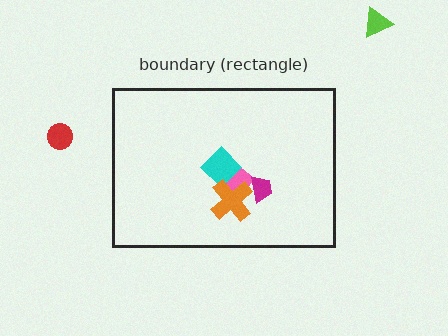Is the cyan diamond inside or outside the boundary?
Inside.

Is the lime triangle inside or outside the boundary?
Outside.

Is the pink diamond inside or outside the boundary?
Inside.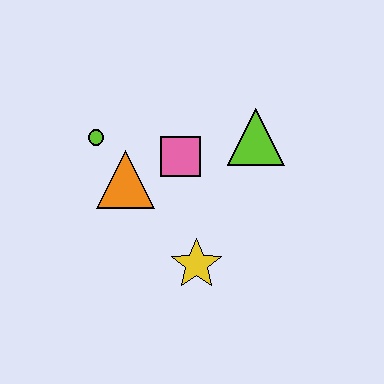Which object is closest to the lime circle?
The orange triangle is closest to the lime circle.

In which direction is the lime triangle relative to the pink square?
The lime triangle is to the right of the pink square.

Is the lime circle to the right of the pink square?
No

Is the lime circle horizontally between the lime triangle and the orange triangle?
No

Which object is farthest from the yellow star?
The lime circle is farthest from the yellow star.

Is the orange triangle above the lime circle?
No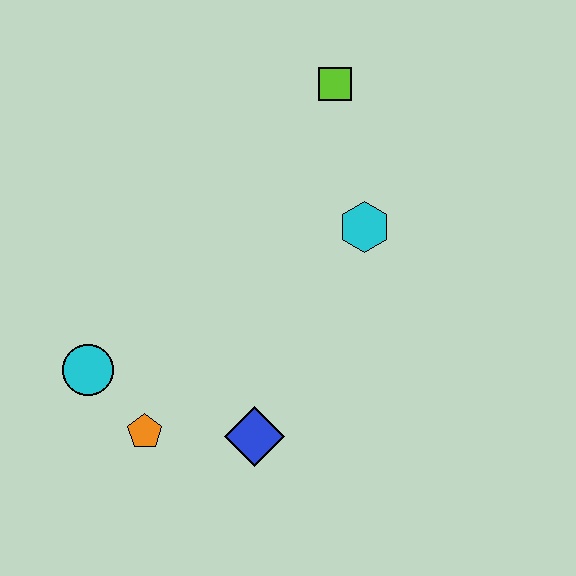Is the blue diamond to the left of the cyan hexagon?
Yes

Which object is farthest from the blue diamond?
The lime square is farthest from the blue diamond.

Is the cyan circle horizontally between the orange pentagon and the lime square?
No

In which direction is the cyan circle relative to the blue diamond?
The cyan circle is to the left of the blue diamond.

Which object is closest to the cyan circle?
The orange pentagon is closest to the cyan circle.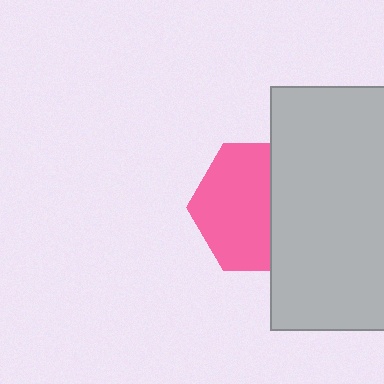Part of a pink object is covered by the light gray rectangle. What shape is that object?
It is a hexagon.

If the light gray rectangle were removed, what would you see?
You would see the complete pink hexagon.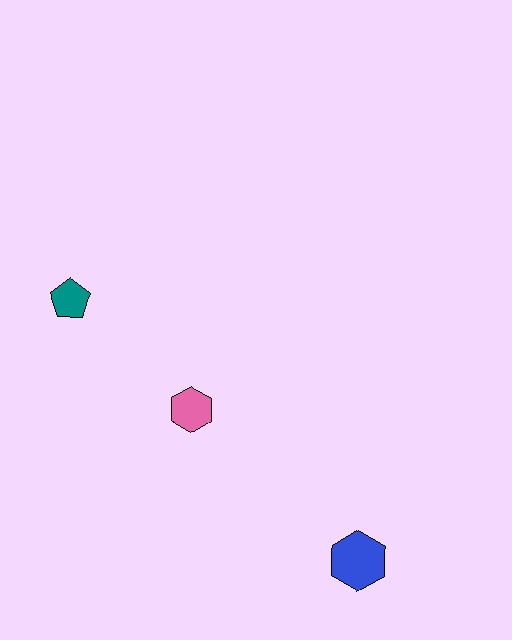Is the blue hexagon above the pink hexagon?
No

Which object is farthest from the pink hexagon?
The blue hexagon is farthest from the pink hexagon.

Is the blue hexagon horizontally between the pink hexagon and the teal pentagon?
No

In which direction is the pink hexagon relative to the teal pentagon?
The pink hexagon is to the right of the teal pentagon.